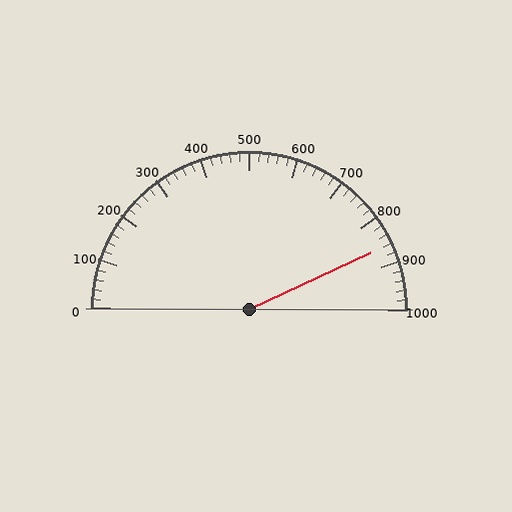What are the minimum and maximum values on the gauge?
The gauge ranges from 0 to 1000.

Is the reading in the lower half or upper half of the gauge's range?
The reading is in the upper half of the range (0 to 1000).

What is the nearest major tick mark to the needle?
The nearest major tick mark is 900.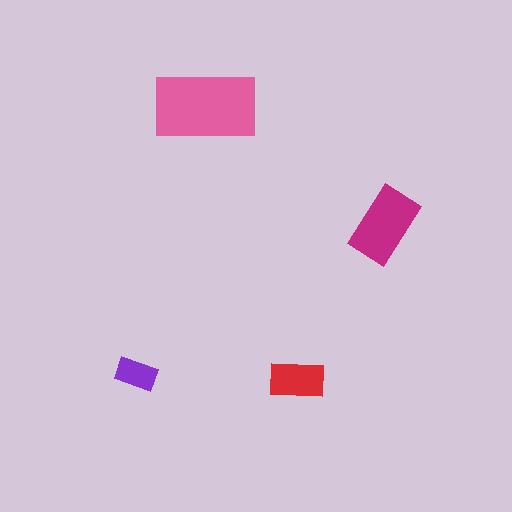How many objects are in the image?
There are 4 objects in the image.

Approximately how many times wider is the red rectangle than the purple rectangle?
About 1.5 times wider.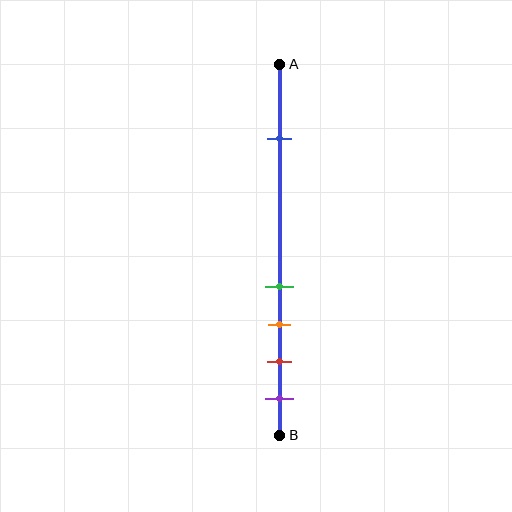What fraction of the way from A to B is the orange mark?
The orange mark is approximately 70% (0.7) of the way from A to B.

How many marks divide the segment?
There are 5 marks dividing the segment.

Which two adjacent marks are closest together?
The green and orange marks are the closest adjacent pair.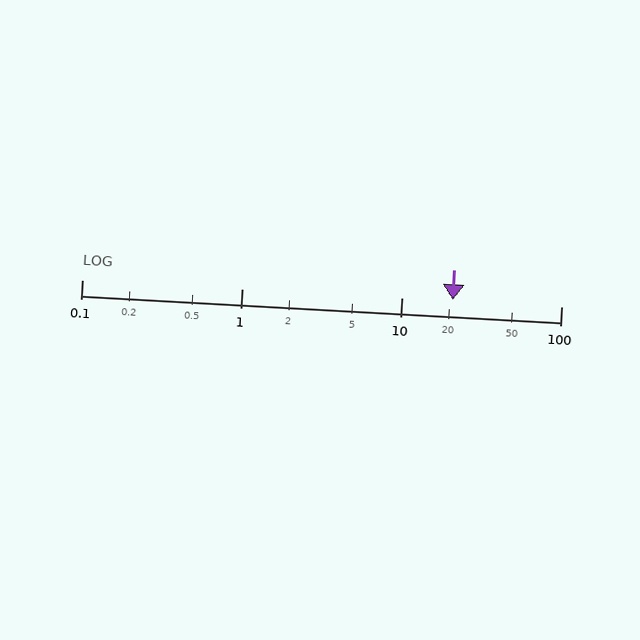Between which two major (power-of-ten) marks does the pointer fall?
The pointer is between 10 and 100.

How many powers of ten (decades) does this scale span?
The scale spans 3 decades, from 0.1 to 100.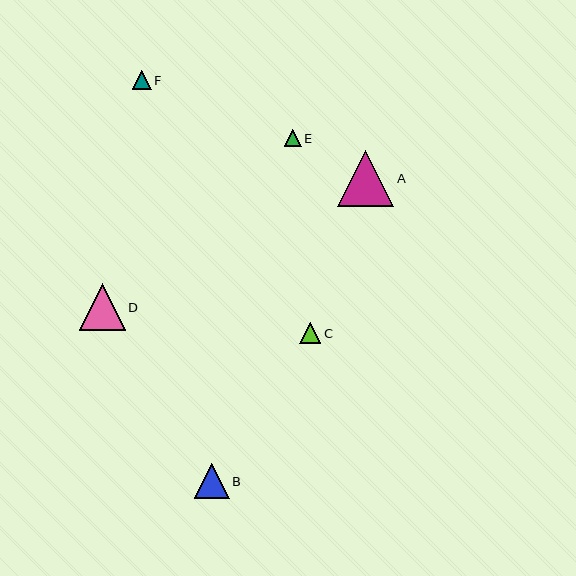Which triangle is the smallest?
Triangle E is the smallest with a size of approximately 17 pixels.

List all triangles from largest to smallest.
From largest to smallest: A, D, B, C, F, E.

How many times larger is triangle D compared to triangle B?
Triangle D is approximately 1.3 times the size of triangle B.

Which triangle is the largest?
Triangle A is the largest with a size of approximately 57 pixels.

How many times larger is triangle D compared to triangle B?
Triangle D is approximately 1.3 times the size of triangle B.